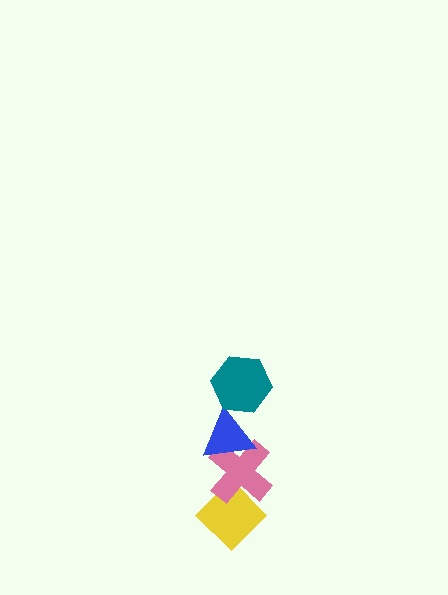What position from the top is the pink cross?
The pink cross is 3rd from the top.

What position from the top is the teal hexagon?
The teal hexagon is 1st from the top.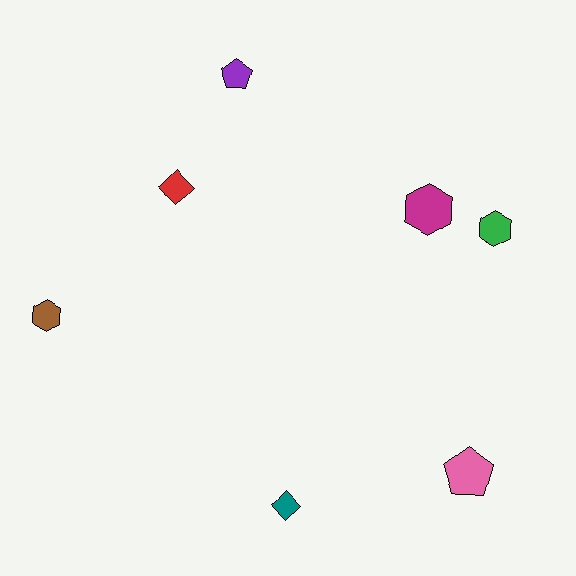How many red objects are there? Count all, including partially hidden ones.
There is 1 red object.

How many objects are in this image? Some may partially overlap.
There are 7 objects.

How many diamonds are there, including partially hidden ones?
There are 2 diamonds.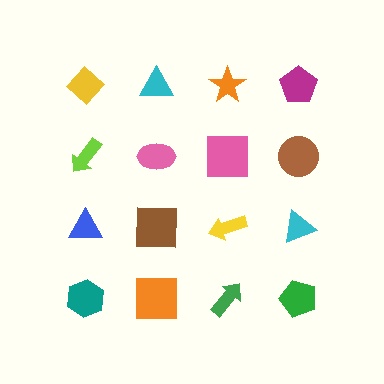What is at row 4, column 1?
A teal hexagon.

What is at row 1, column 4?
A magenta pentagon.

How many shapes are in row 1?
4 shapes.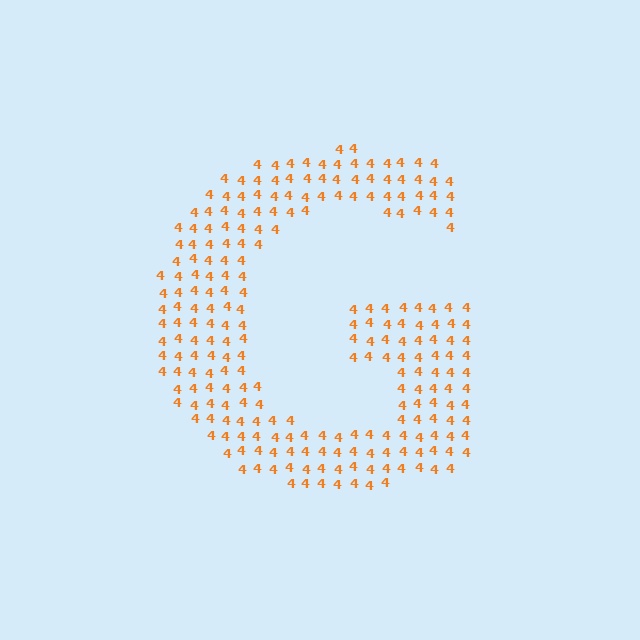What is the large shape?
The large shape is the letter G.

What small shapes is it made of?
It is made of small digit 4's.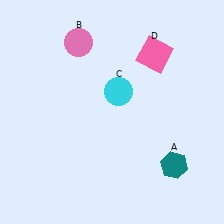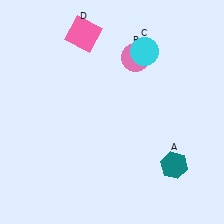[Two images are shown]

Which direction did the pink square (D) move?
The pink square (D) moved left.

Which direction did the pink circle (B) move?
The pink circle (B) moved right.